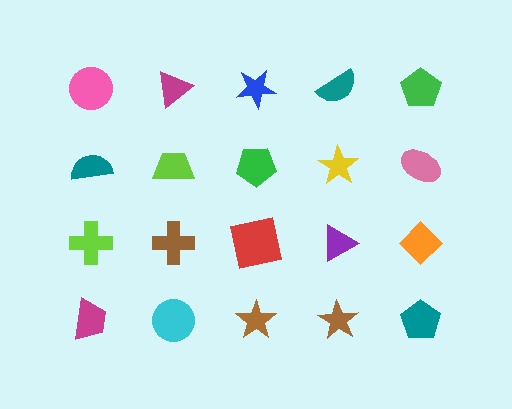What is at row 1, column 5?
A green pentagon.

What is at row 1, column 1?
A pink circle.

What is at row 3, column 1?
A lime cross.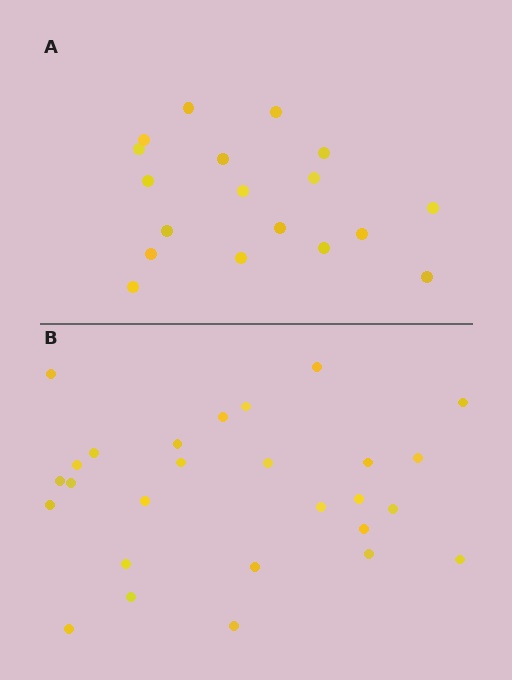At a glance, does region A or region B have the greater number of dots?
Region B (the bottom region) has more dots.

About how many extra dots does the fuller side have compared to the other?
Region B has roughly 8 or so more dots than region A.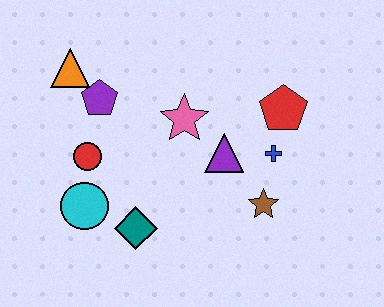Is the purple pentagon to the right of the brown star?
No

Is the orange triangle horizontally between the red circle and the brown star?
No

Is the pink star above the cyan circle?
Yes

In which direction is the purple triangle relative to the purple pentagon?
The purple triangle is to the right of the purple pentagon.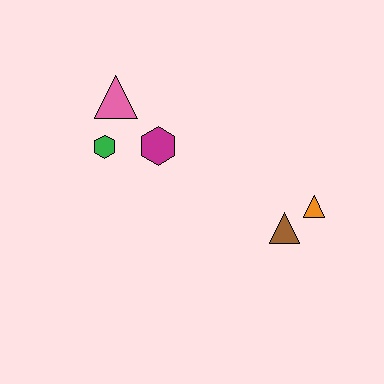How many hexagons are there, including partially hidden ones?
There are 2 hexagons.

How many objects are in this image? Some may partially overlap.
There are 5 objects.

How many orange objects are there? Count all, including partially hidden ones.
There is 1 orange object.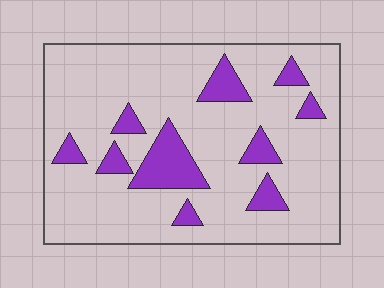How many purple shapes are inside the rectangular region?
10.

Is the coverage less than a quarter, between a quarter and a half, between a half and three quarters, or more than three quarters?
Less than a quarter.